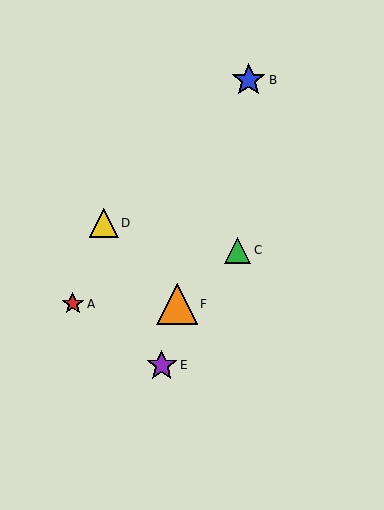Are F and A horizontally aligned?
Yes, both are at y≈304.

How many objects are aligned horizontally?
2 objects (A, F) are aligned horizontally.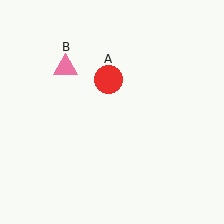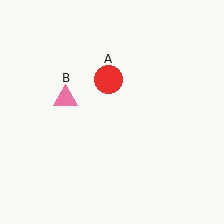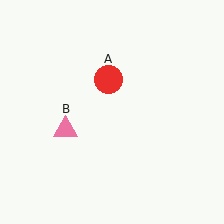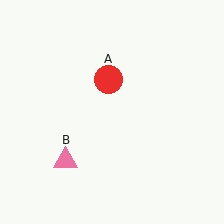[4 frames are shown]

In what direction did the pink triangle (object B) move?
The pink triangle (object B) moved down.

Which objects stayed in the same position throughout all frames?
Red circle (object A) remained stationary.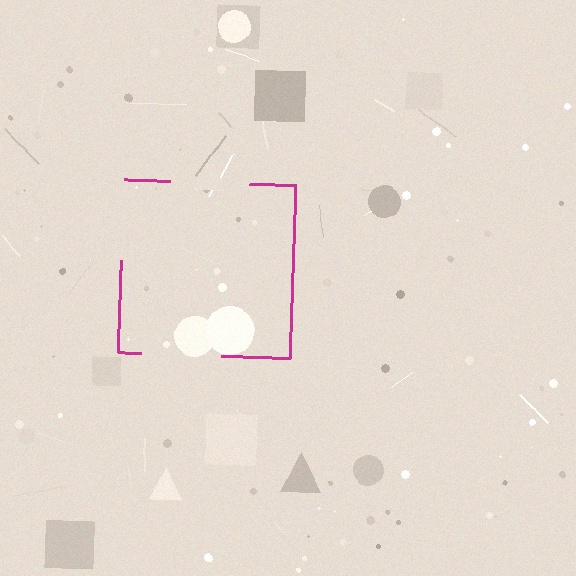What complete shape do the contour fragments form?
The contour fragments form a square.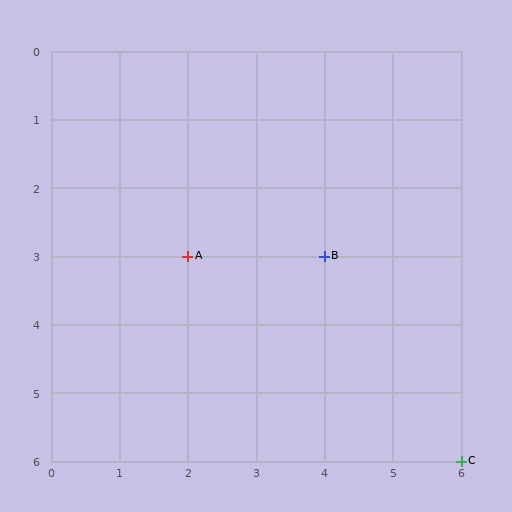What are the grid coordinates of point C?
Point C is at grid coordinates (6, 6).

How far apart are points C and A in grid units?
Points C and A are 4 columns and 3 rows apart (about 5.0 grid units diagonally).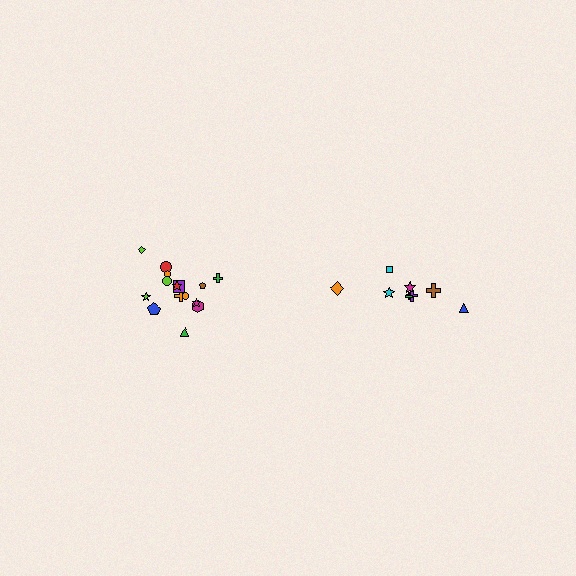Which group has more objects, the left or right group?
The left group.